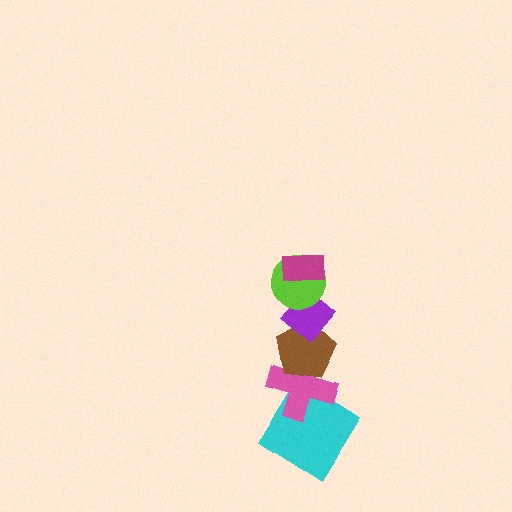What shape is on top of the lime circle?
The magenta rectangle is on top of the lime circle.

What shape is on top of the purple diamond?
The lime circle is on top of the purple diamond.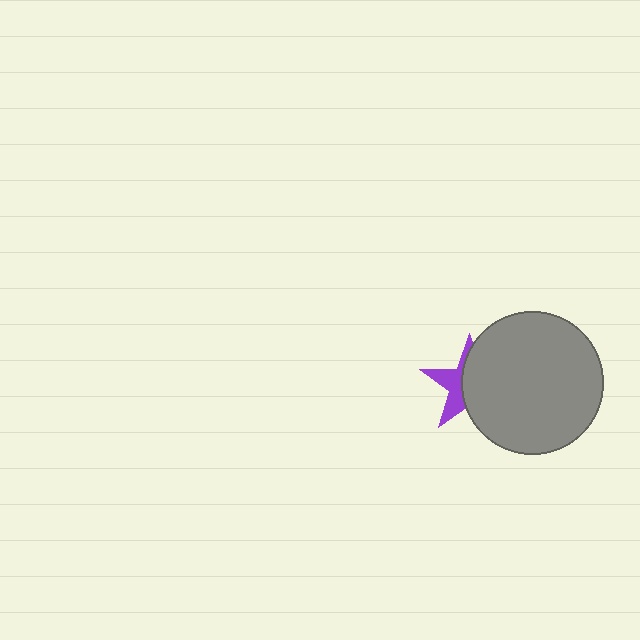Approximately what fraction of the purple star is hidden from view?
Roughly 60% of the purple star is hidden behind the gray circle.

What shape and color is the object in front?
The object in front is a gray circle.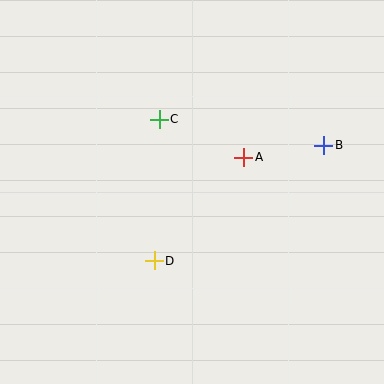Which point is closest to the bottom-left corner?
Point D is closest to the bottom-left corner.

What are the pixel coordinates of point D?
Point D is at (154, 261).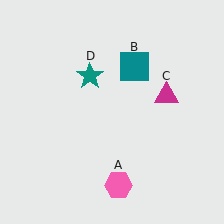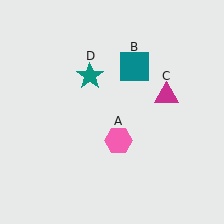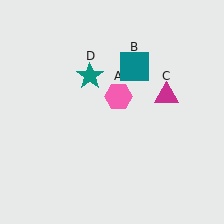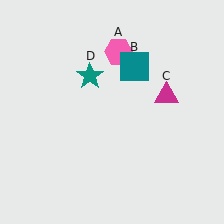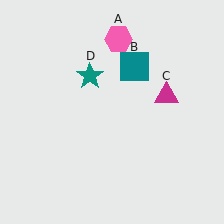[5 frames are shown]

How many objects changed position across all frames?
1 object changed position: pink hexagon (object A).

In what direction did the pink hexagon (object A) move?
The pink hexagon (object A) moved up.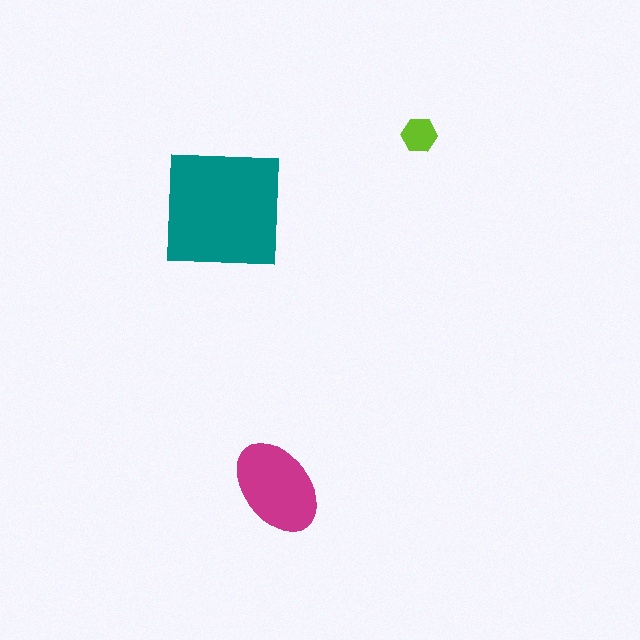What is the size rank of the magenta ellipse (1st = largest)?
2nd.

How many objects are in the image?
There are 3 objects in the image.